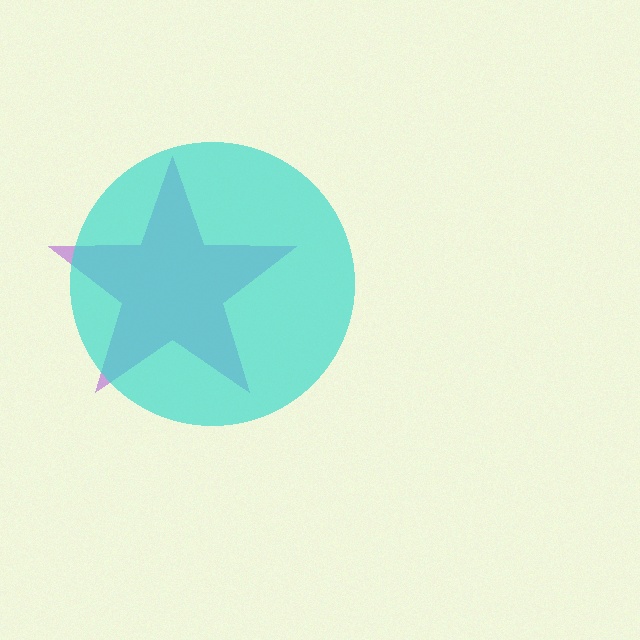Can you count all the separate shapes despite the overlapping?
Yes, there are 2 separate shapes.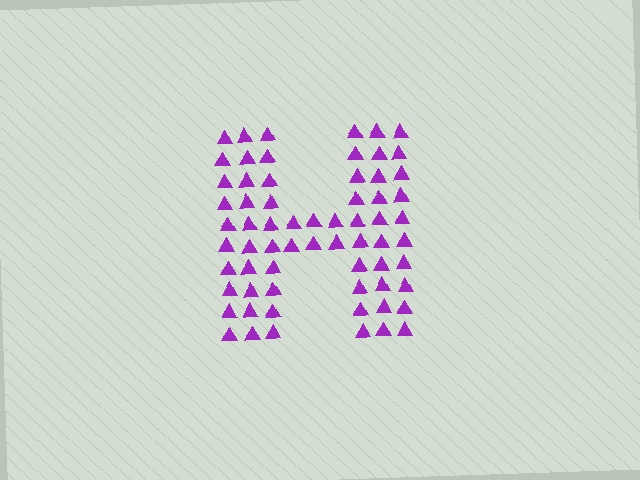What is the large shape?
The large shape is the letter H.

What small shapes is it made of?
It is made of small triangles.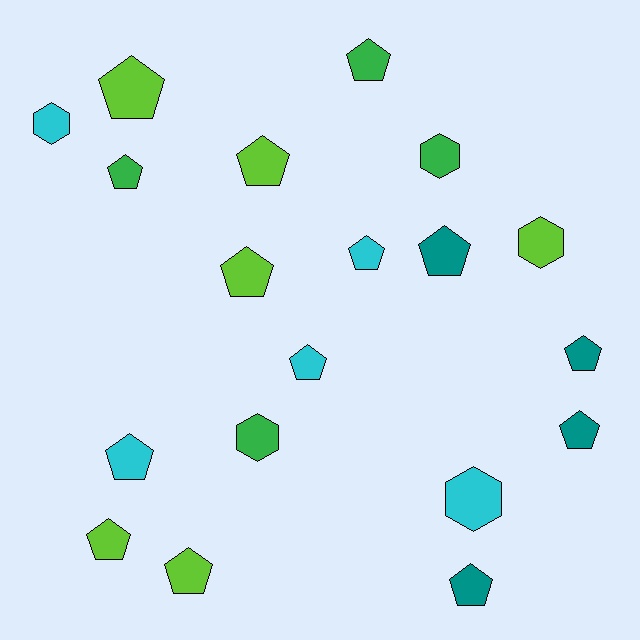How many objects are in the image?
There are 19 objects.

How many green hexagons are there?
There are 2 green hexagons.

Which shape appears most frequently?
Pentagon, with 14 objects.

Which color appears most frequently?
Lime, with 6 objects.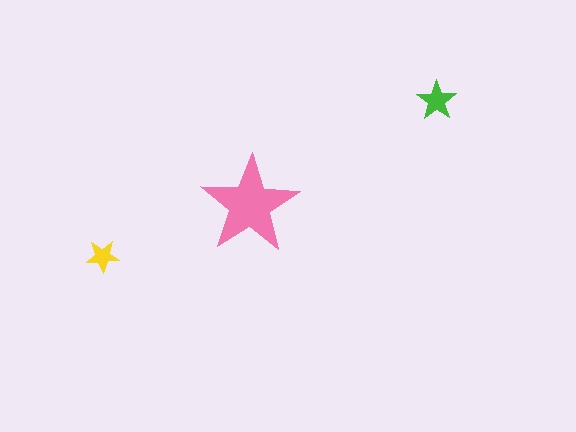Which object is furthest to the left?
The yellow star is leftmost.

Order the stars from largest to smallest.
the pink one, the green one, the yellow one.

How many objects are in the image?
There are 3 objects in the image.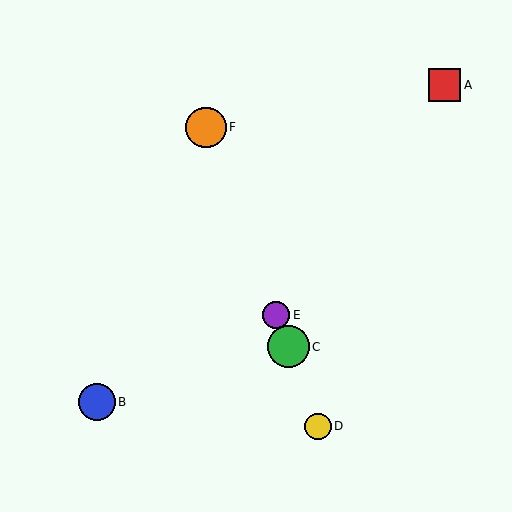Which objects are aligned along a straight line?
Objects C, D, E, F are aligned along a straight line.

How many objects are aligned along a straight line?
4 objects (C, D, E, F) are aligned along a straight line.